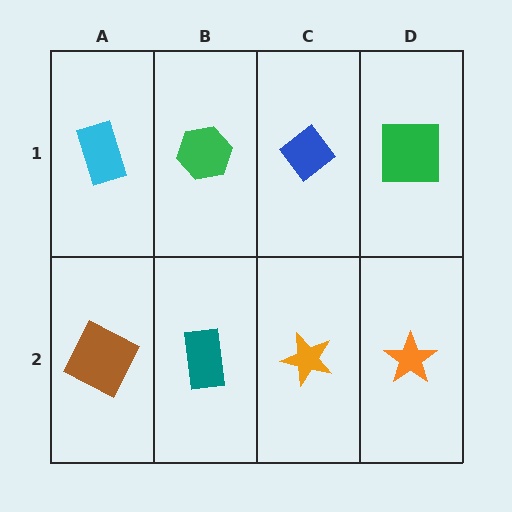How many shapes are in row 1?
4 shapes.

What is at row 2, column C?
An orange star.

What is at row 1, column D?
A green square.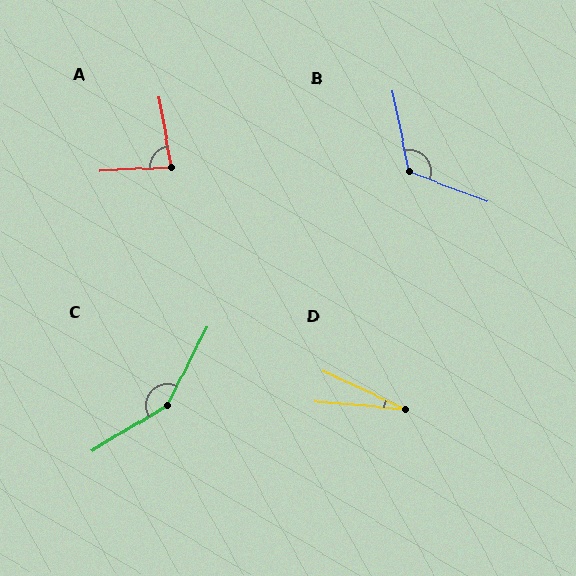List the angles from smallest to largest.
D (20°), A (82°), B (122°), C (148°).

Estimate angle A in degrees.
Approximately 82 degrees.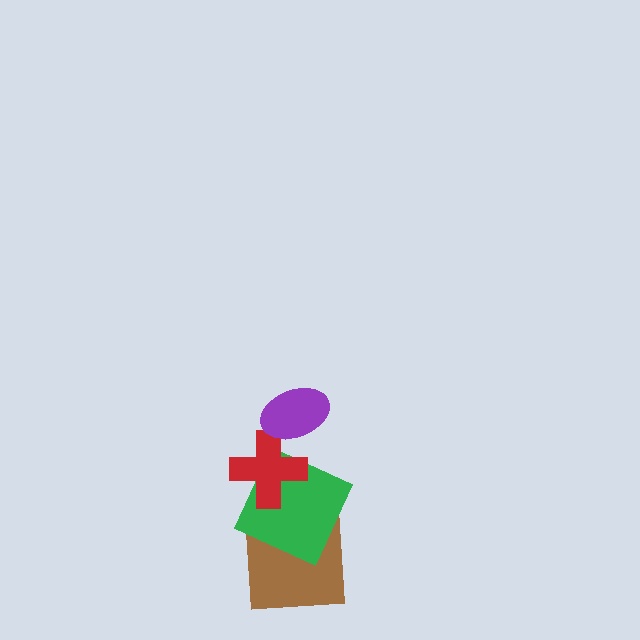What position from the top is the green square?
The green square is 3rd from the top.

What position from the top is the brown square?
The brown square is 4th from the top.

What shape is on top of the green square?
The red cross is on top of the green square.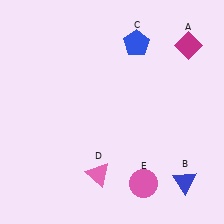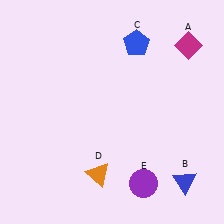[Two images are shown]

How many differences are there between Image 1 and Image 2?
There are 2 differences between the two images.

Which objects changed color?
D changed from pink to orange. E changed from pink to purple.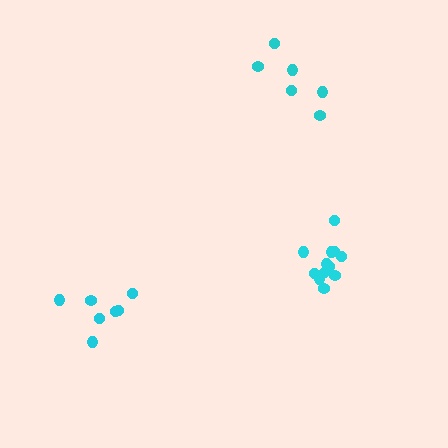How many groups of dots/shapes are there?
There are 3 groups.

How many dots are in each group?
Group 1: 12 dots, Group 2: 6 dots, Group 3: 7 dots (25 total).